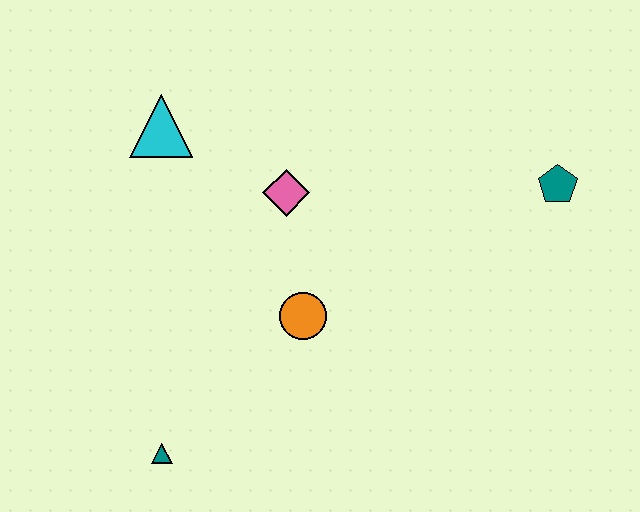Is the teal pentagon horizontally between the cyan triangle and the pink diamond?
No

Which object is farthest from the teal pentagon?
The teal triangle is farthest from the teal pentagon.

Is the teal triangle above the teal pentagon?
No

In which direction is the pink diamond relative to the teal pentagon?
The pink diamond is to the left of the teal pentagon.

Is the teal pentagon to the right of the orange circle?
Yes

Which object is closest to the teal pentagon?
The pink diamond is closest to the teal pentagon.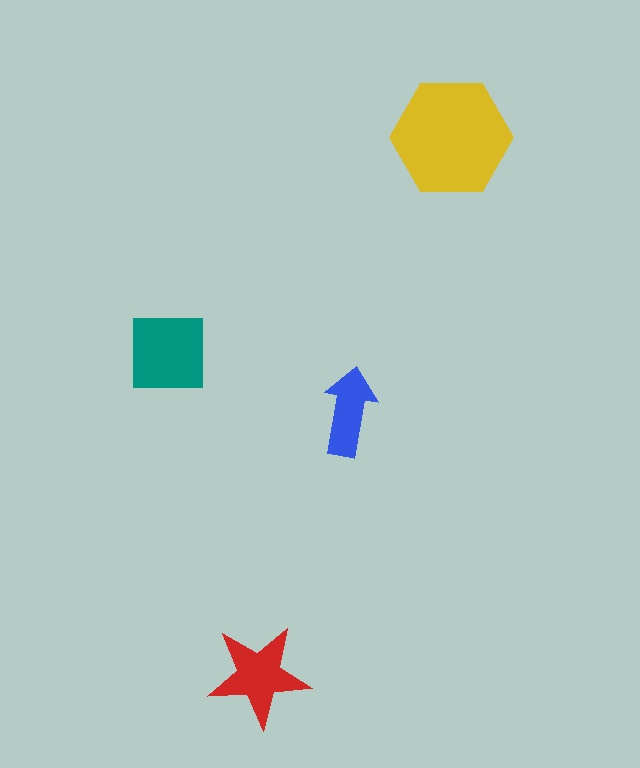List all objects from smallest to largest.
The blue arrow, the red star, the teal square, the yellow hexagon.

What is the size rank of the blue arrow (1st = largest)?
4th.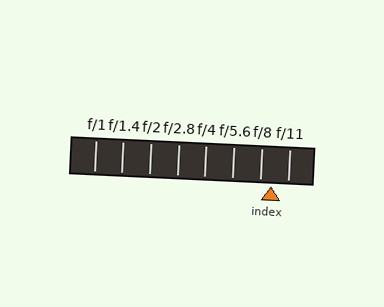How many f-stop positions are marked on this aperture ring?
There are 8 f-stop positions marked.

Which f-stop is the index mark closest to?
The index mark is closest to f/8.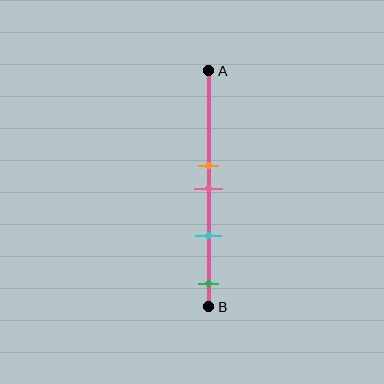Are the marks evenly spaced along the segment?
No, the marks are not evenly spaced.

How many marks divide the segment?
There are 4 marks dividing the segment.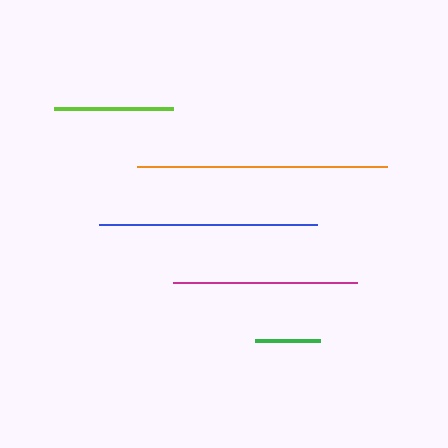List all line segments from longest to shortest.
From longest to shortest: orange, blue, magenta, lime, green.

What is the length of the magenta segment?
The magenta segment is approximately 184 pixels long.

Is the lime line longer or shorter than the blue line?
The blue line is longer than the lime line.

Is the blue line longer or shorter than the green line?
The blue line is longer than the green line.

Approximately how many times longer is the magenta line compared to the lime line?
The magenta line is approximately 1.5 times the length of the lime line.